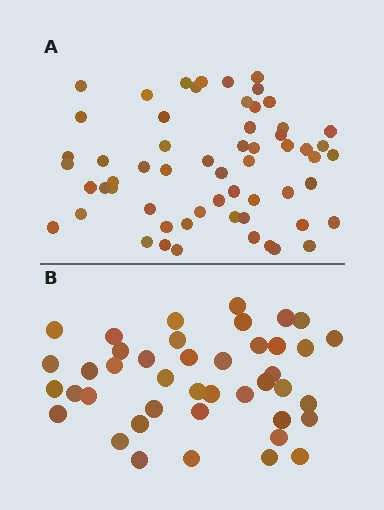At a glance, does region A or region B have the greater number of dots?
Region A (the top region) has more dots.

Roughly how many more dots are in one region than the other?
Region A has approximately 15 more dots than region B.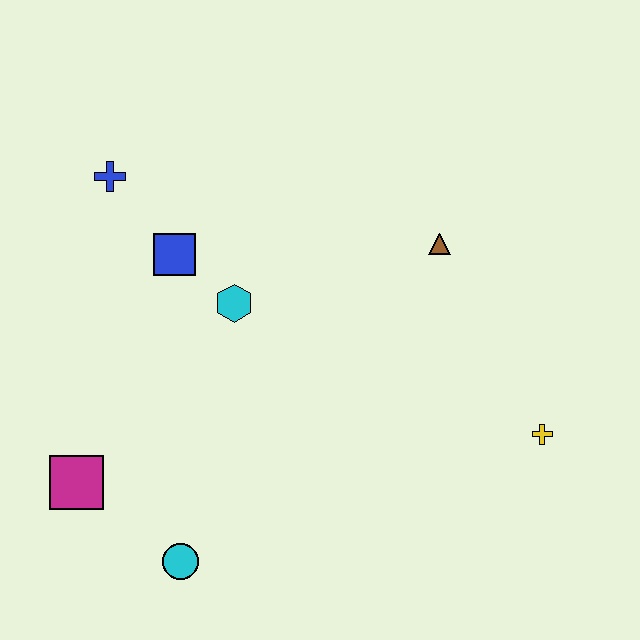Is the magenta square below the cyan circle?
No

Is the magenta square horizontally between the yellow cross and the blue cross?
No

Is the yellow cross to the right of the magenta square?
Yes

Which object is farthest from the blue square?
The yellow cross is farthest from the blue square.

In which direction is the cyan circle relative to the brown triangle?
The cyan circle is below the brown triangle.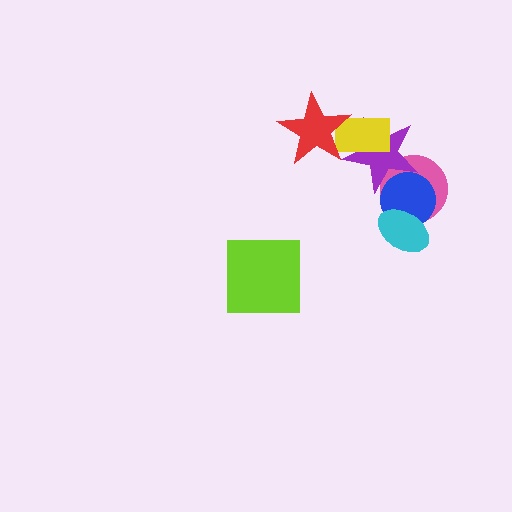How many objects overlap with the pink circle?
3 objects overlap with the pink circle.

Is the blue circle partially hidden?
Yes, it is partially covered by another shape.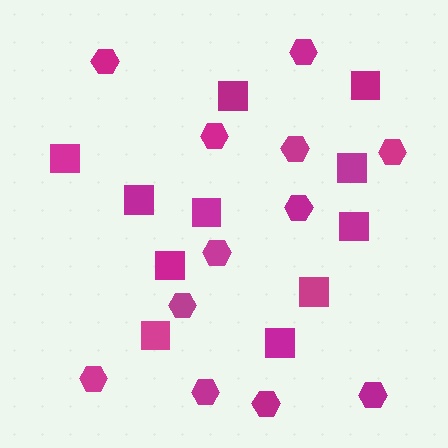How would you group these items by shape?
There are 2 groups: one group of squares (11) and one group of hexagons (12).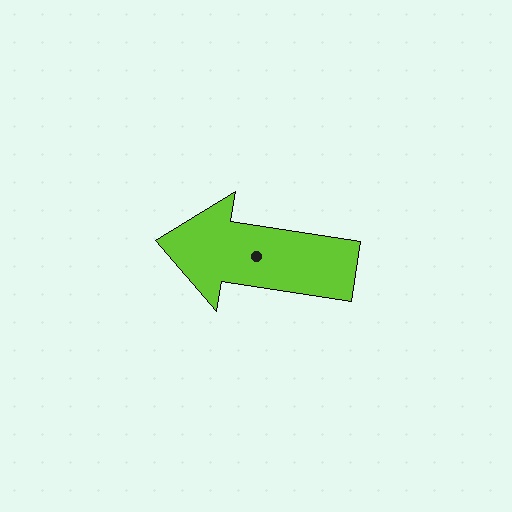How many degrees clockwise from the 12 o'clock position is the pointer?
Approximately 279 degrees.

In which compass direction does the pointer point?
West.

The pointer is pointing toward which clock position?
Roughly 9 o'clock.